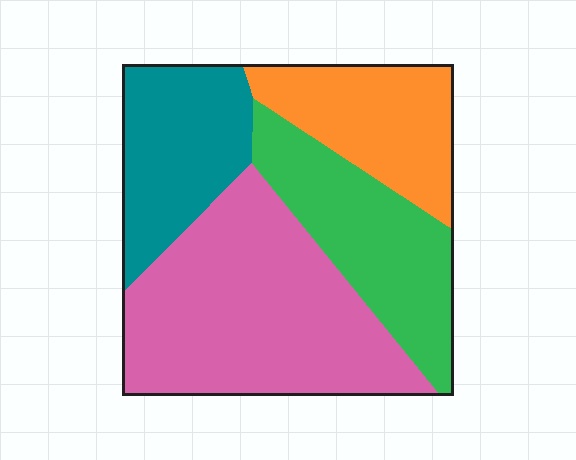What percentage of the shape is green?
Green takes up about one quarter (1/4) of the shape.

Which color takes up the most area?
Pink, at roughly 40%.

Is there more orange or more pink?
Pink.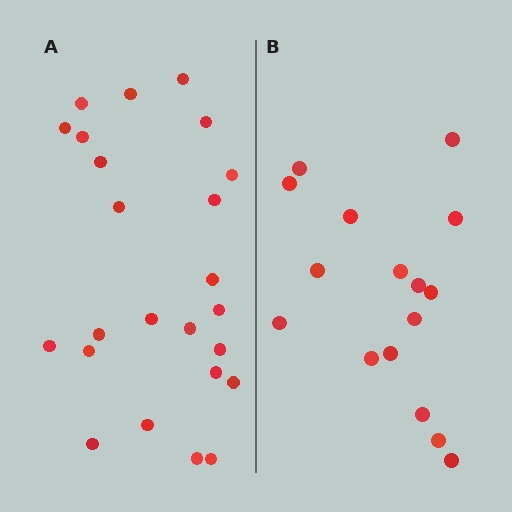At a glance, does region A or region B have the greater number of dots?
Region A (the left region) has more dots.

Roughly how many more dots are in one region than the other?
Region A has roughly 8 or so more dots than region B.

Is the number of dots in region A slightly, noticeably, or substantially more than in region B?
Region A has substantially more. The ratio is roughly 1.5 to 1.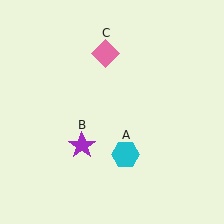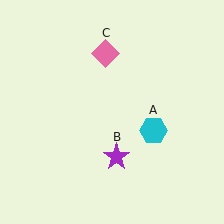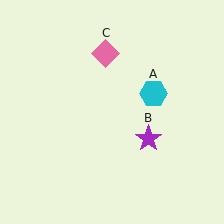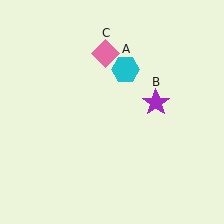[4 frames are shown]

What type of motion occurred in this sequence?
The cyan hexagon (object A), purple star (object B) rotated counterclockwise around the center of the scene.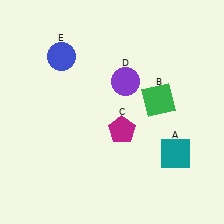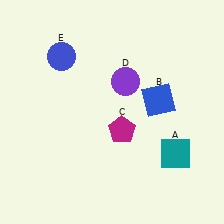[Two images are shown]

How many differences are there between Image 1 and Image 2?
There is 1 difference between the two images.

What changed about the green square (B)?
In Image 1, B is green. In Image 2, it changed to blue.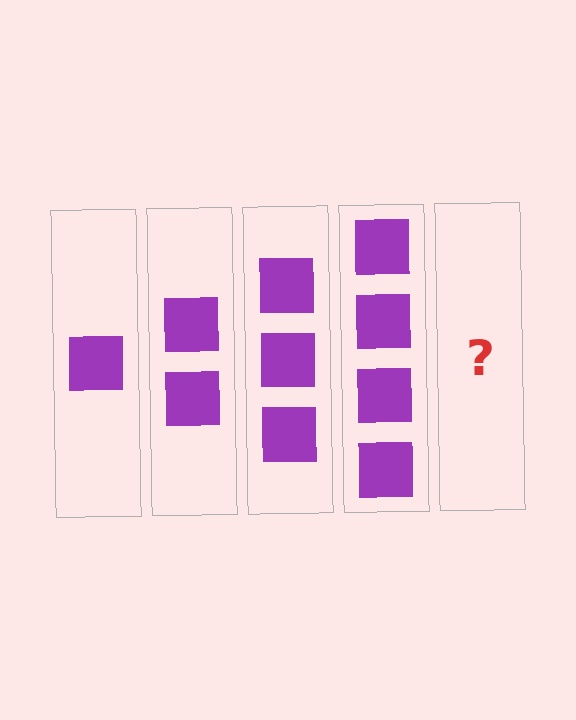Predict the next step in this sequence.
The next step is 5 squares.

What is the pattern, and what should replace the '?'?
The pattern is that each step adds one more square. The '?' should be 5 squares.